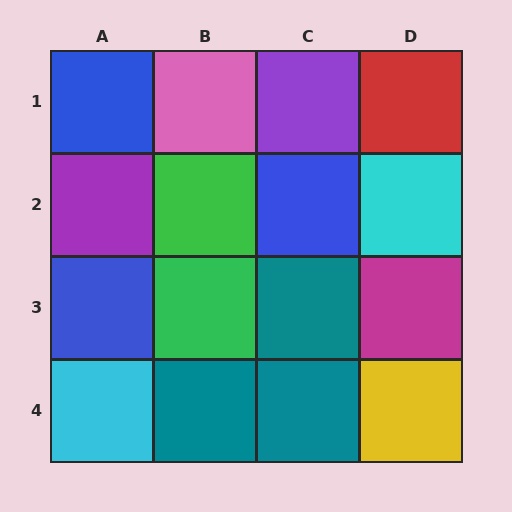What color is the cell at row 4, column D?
Yellow.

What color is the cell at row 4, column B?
Teal.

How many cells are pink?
1 cell is pink.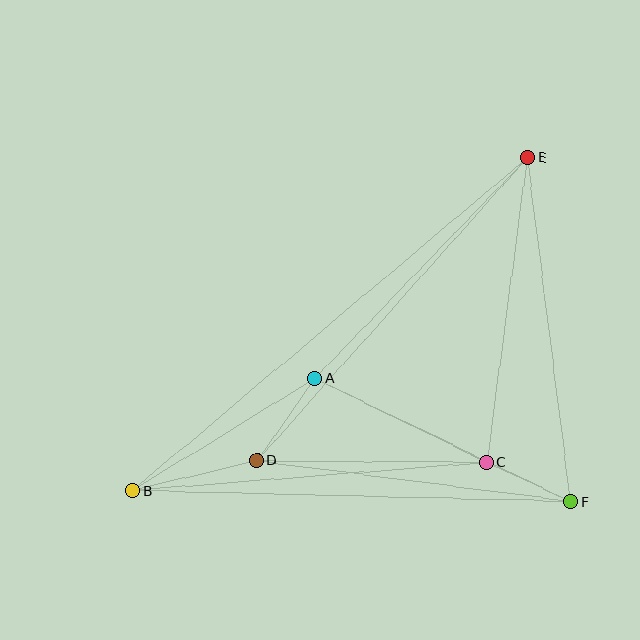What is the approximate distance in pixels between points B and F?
The distance between B and F is approximately 438 pixels.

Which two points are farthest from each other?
Points B and E are farthest from each other.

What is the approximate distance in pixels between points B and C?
The distance between B and C is approximately 355 pixels.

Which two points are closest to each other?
Points C and F are closest to each other.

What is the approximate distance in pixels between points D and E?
The distance between D and E is approximately 406 pixels.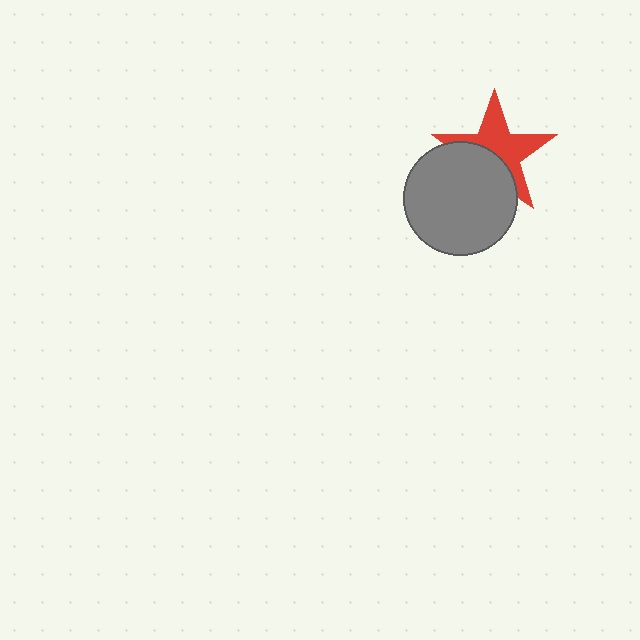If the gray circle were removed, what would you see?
You would see the complete red star.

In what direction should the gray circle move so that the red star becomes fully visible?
The gray circle should move down. That is the shortest direction to clear the overlap and leave the red star fully visible.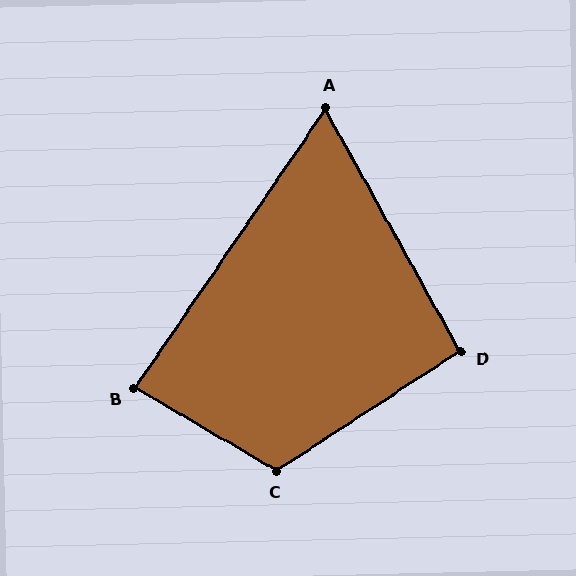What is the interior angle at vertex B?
Approximately 86 degrees (approximately right).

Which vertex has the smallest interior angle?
A, at approximately 63 degrees.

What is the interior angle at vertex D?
Approximately 94 degrees (approximately right).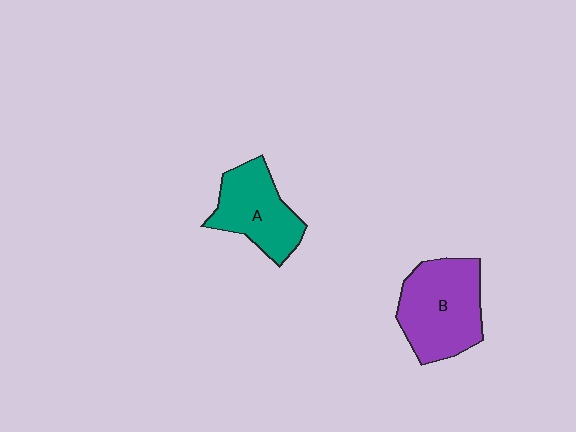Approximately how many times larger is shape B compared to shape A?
Approximately 1.3 times.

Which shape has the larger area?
Shape B (purple).